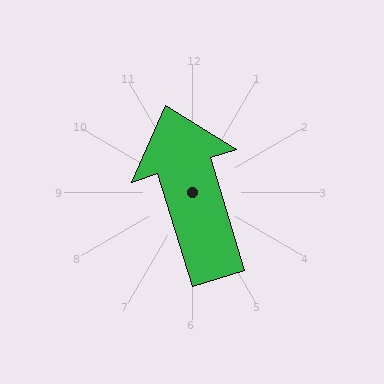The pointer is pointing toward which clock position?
Roughly 11 o'clock.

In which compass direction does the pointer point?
North.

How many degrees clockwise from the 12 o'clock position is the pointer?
Approximately 343 degrees.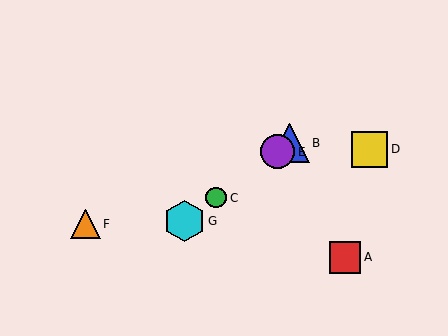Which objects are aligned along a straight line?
Objects B, C, E, G are aligned along a straight line.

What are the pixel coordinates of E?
Object E is at (278, 152).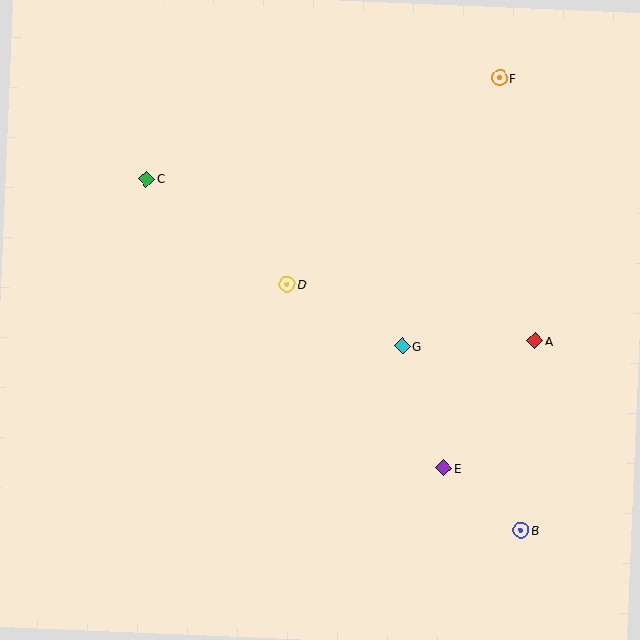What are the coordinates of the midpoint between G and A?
The midpoint between G and A is at (469, 343).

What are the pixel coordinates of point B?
Point B is at (521, 530).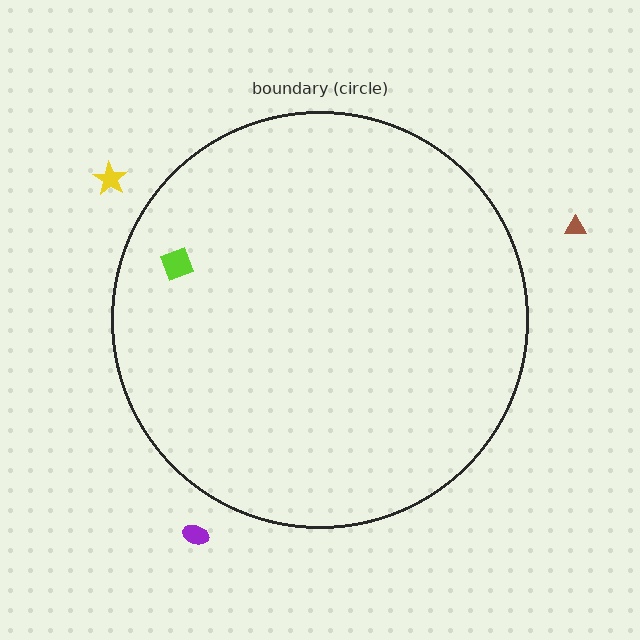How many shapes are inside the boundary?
1 inside, 3 outside.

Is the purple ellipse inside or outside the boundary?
Outside.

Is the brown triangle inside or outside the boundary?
Outside.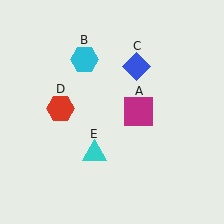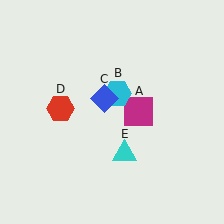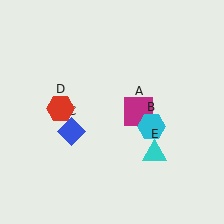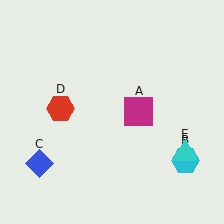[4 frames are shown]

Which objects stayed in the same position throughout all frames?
Magenta square (object A) and red hexagon (object D) remained stationary.